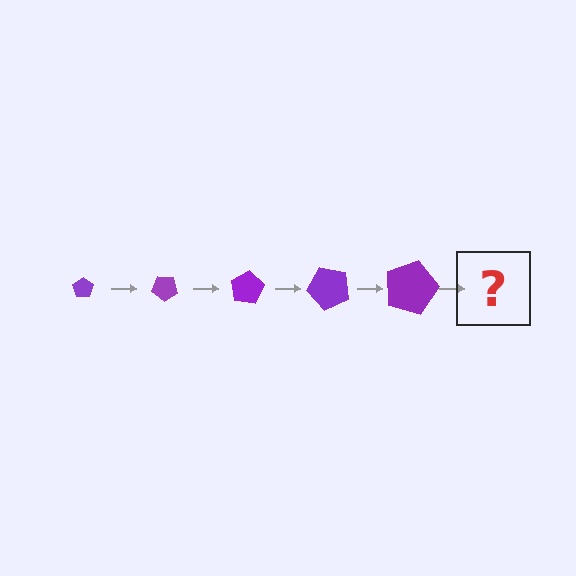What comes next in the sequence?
The next element should be a pentagon, larger than the previous one and rotated 200 degrees from the start.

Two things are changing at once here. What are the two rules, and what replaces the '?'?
The two rules are that the pentagon grows larger each step and it rotates 40 degrees each step. The '?' should be a pentagon, larger than the previous one and rotated 200 degrees from the start.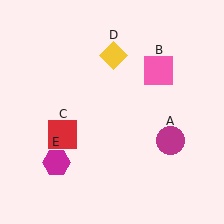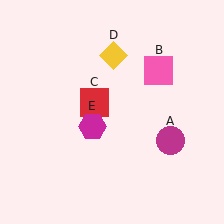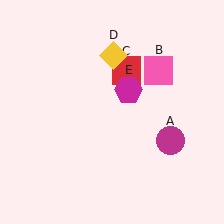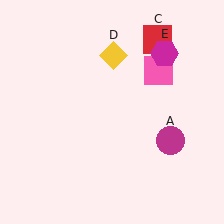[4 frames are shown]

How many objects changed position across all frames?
2 objects changed position: red square (object C), magenta hexagon (object E).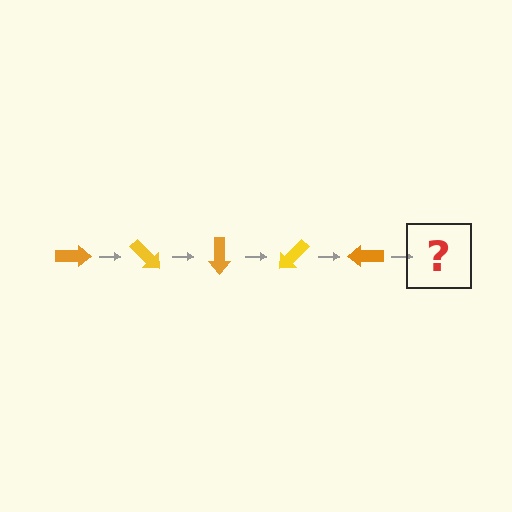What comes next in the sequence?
The next element should be a yellow arrow, rotated 225 degrees from the start.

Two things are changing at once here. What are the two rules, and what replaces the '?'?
The two rules are that it rotates 45 degrees each step and the color cycles through orange and yellow. The '?' should be a yellow arrow, rotated 225 degrees from the start.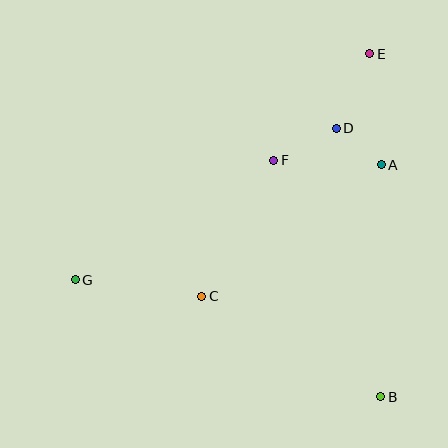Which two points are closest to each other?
Points A and D are closest to each other.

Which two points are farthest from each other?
Points E and G are farthest from each other.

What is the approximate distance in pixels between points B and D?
The distance between B and D is approximately 272 pixels.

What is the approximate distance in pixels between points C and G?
The distance between C and G is approximately 127 pixels.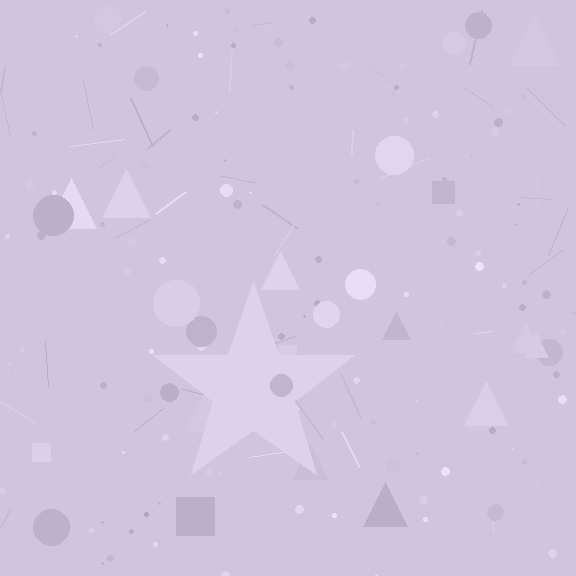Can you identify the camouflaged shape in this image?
The camouflaged shape is a star.